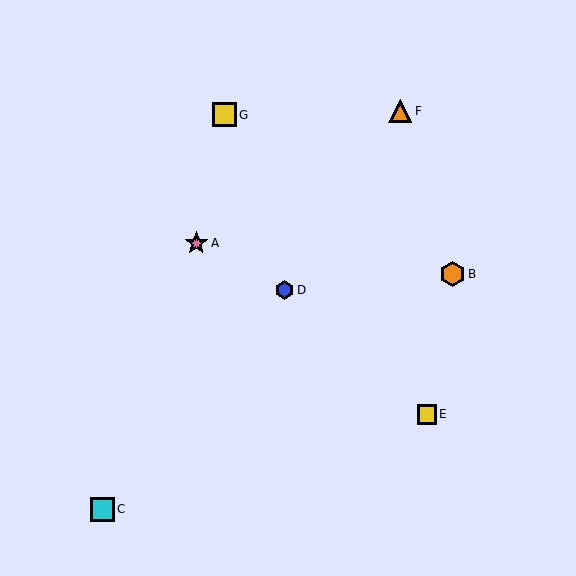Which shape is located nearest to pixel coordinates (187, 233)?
The pink star (labeled A) at (196, 243) is nearest to that location.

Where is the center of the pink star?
The center of the pink star is at (196, 243).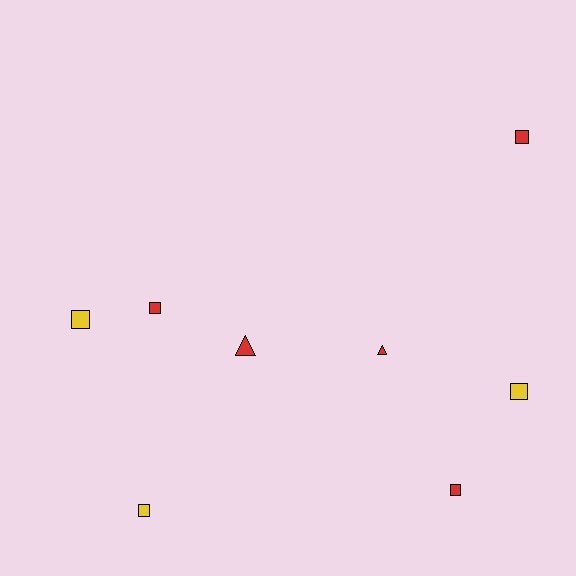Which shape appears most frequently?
Square, with 6 objects.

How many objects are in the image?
There are 8 objects.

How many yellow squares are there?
There are 3 yellow squares.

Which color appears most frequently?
Red, with 5 objects.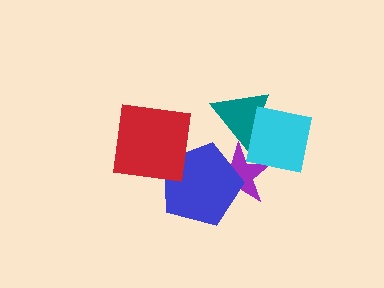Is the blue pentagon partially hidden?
Yes, it is partially covered by another shape.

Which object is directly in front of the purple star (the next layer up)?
The blue pentagon is directly in front of the purple star.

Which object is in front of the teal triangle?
The cyan square is in front of the teal triangle.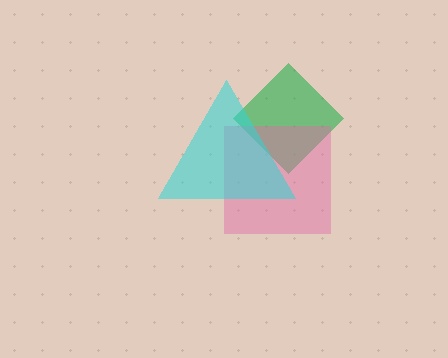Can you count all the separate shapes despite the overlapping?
Yes, there are 3 separate shapes.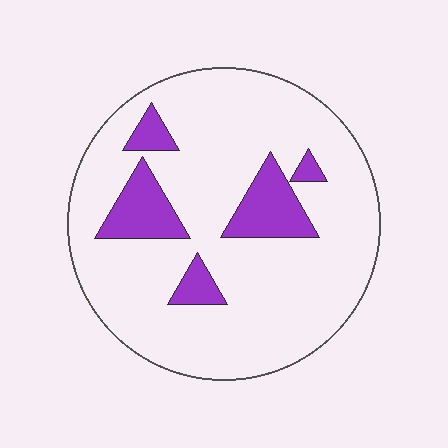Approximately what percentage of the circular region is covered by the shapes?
Approximately 15%.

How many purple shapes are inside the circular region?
5.